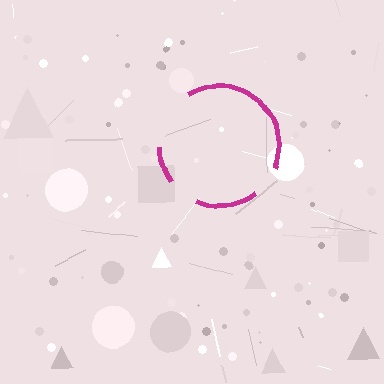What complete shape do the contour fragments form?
The contour fragments form a circle.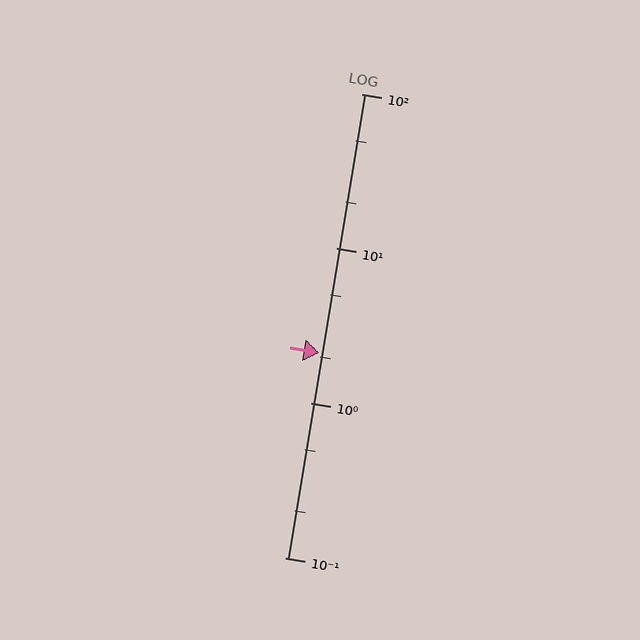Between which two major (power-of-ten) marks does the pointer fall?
The pointer is between 1 and 10.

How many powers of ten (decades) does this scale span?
The scale spans 3 decades, from 0.1 to 100.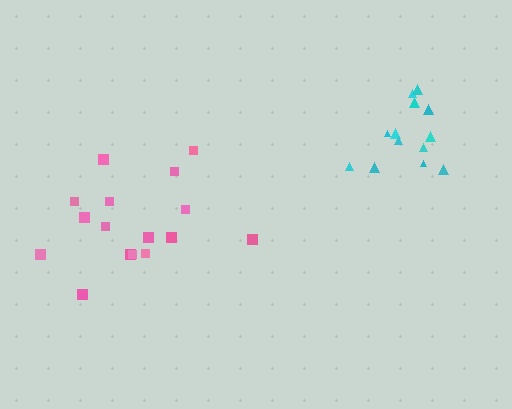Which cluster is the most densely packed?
Cyan.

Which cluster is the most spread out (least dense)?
Pink.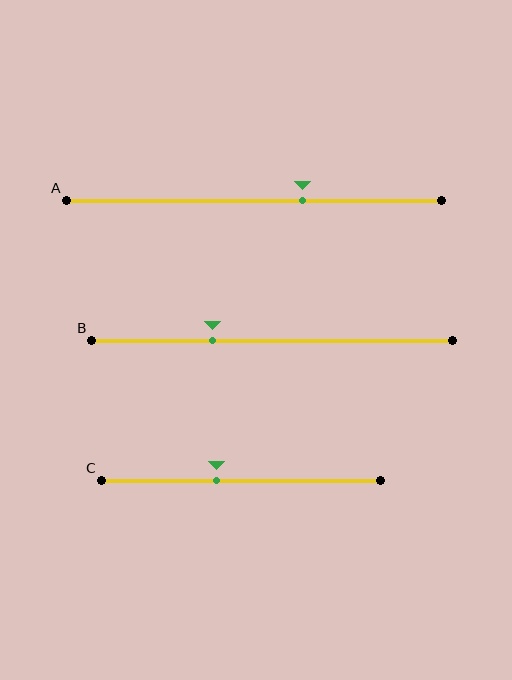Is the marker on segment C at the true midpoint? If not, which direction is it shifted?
No, the marker on segment C is shifted to the left by about 9% of the segment length.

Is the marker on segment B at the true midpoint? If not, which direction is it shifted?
No, the marker on segment B is shifted to the left by about 16% of the segment length.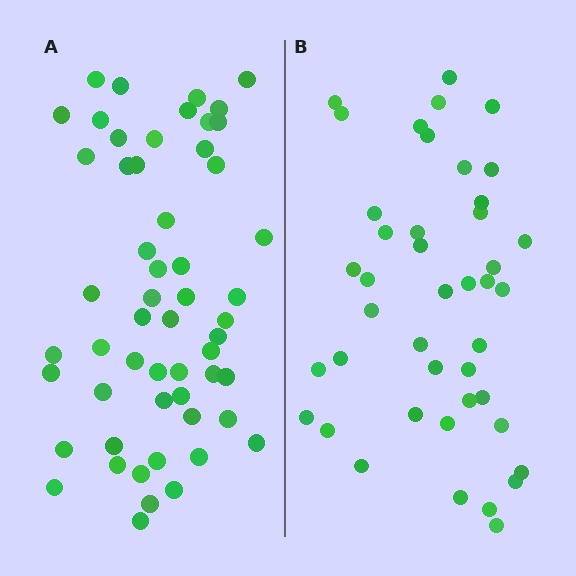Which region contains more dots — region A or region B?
Region A (the left region) has more dots.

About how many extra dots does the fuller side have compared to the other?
Region A has roughly 12 or so more dots than region B.